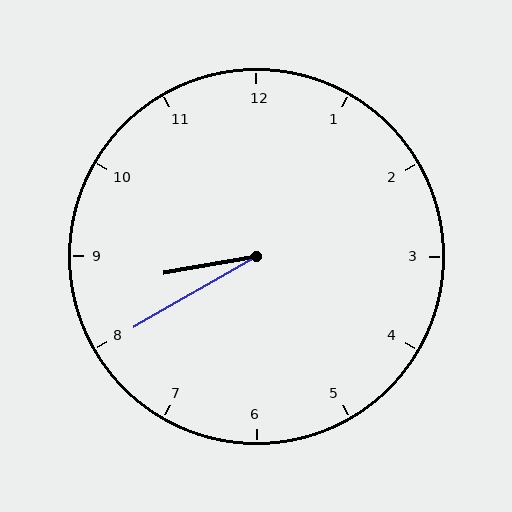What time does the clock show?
8:40.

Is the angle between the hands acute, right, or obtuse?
It is acute.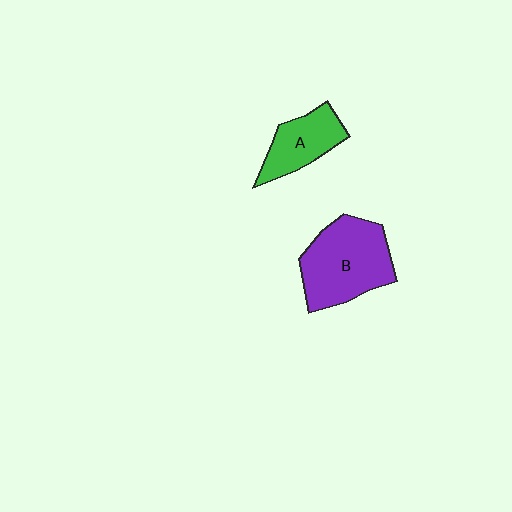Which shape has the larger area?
Shape B (purple).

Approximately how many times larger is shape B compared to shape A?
Approximately 1.7 times.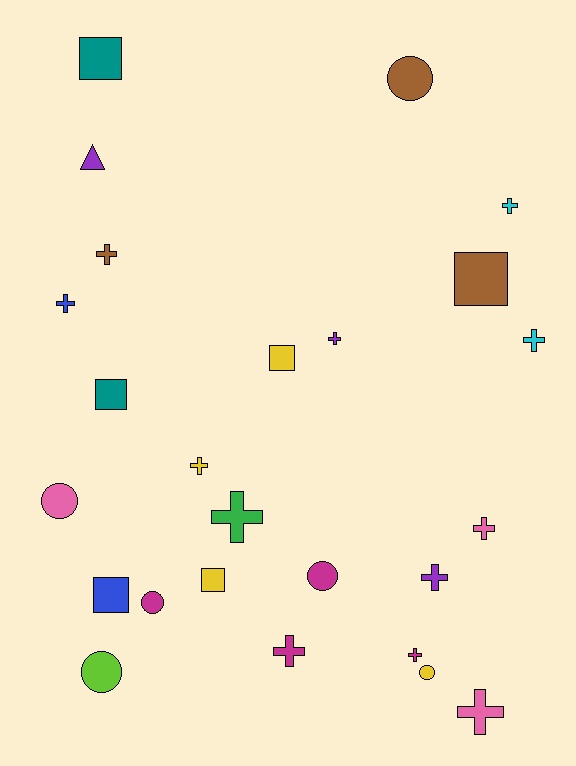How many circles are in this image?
There are 6 circles.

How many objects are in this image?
There are 25 objects.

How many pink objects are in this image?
There are 3 pink objects.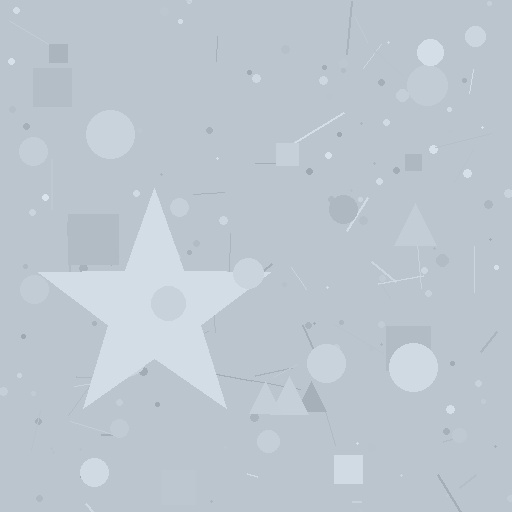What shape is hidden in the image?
A star is hidden in the image.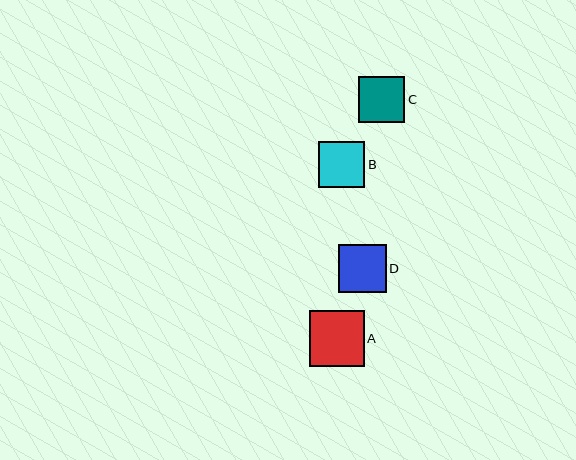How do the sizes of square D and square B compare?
Square D and square B are approximately the same size.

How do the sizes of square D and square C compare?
Square D and square C are approximately the same size.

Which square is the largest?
Square A is the largest with a size of approximately 55 pixels.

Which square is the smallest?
Square B is the smallest with a size of approximately 46 pixels.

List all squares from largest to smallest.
From largest to smallest: A, D, C, B.